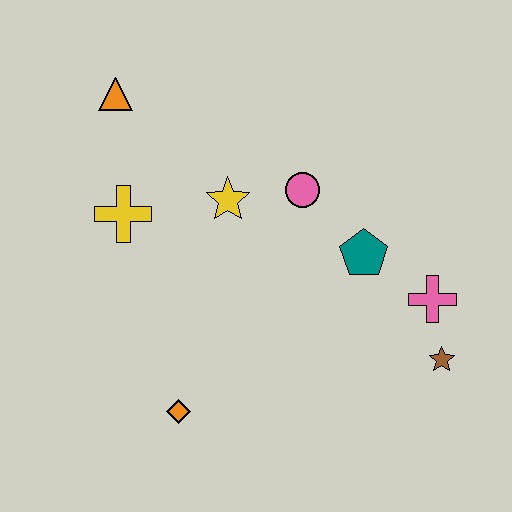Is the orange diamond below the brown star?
Yes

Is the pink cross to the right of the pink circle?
Yes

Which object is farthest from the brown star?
The orange triangle is farthest from the brown star.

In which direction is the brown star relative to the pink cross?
The brown star is below the pink cross.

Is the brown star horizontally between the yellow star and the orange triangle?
No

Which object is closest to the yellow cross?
The yellow star is closest to the yellow cross.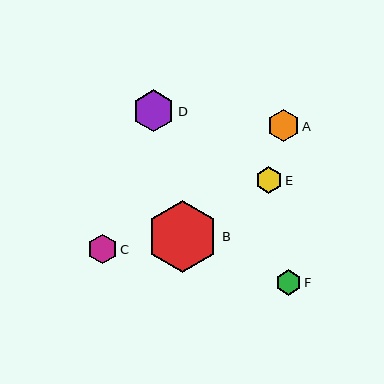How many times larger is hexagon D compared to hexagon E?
Hexagon D is approximately 1.6 times the size of hexagon E.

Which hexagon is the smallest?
Hexagon F is the smallest with a size of approximately 25 pixels.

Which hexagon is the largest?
Hexagon B is the largest with a size of approximately 73 pixels.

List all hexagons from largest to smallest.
From largest to smallest: B, D, A, C, E, F.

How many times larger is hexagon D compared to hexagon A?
Hexagon D is approximately 1.3 times the size of hexagon A.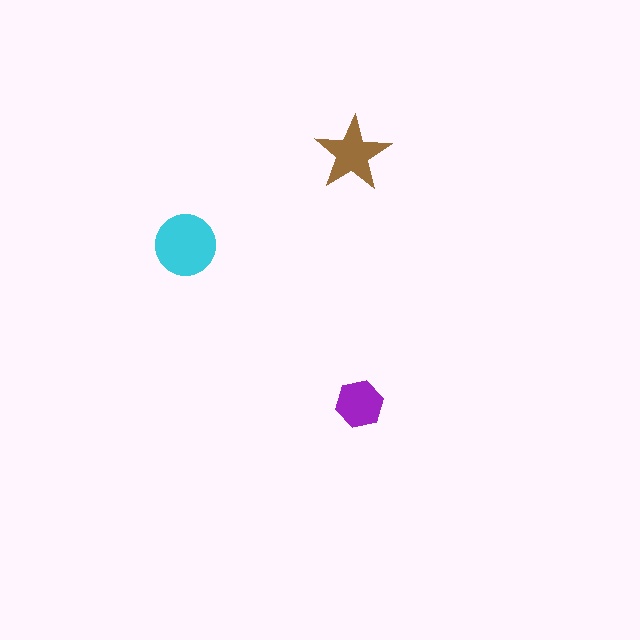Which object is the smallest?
The purple hexagon.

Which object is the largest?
The cyan circle.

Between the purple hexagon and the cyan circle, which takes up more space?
The cyan circle.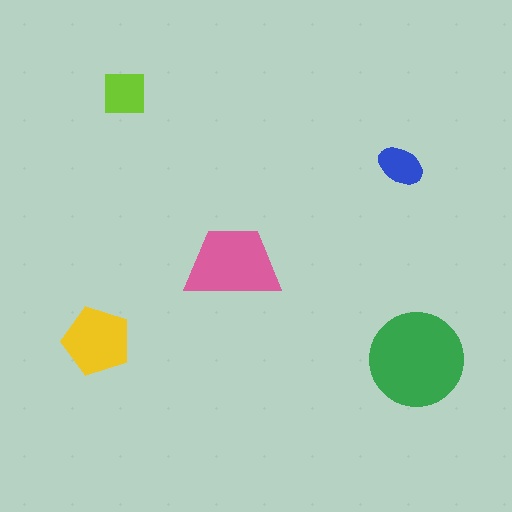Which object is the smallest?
The blue ellipse.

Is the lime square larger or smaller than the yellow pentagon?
Smaller.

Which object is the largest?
The green circle.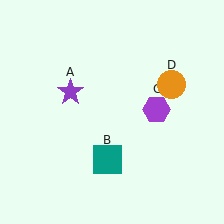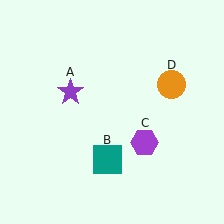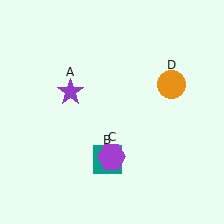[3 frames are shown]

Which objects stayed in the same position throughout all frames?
Purple star (object A) and teal square (object B) and orange circle (object D) remained stationary.